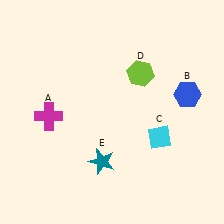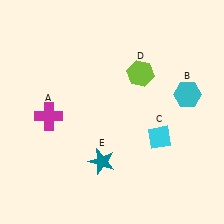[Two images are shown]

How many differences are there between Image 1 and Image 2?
There is 1 difference between the two images.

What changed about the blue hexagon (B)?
In Image 1, B is blue. In Image 2, it changed to cyan.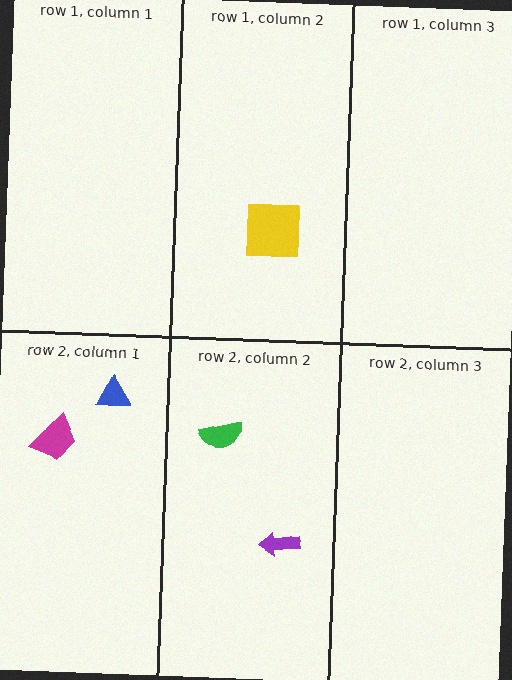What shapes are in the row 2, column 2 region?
The green semicircle, the purple arrow.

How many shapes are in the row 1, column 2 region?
1.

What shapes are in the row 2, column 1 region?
The magenta trapezoid, the blue triangle.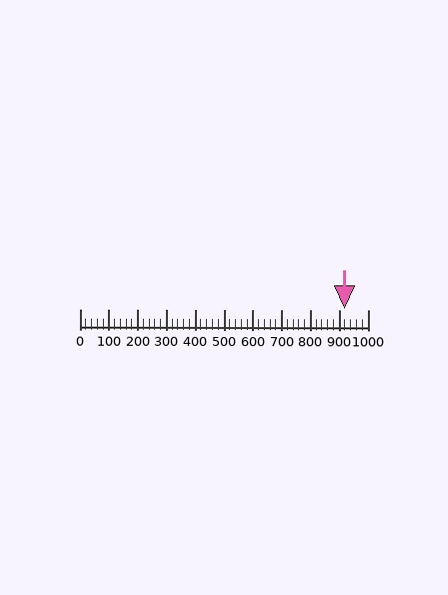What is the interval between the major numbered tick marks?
The major tick marks are spaced 100 units apart.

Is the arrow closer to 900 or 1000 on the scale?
The arrow is closer to 900.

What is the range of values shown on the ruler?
The ruler shows values from 0 to 1000.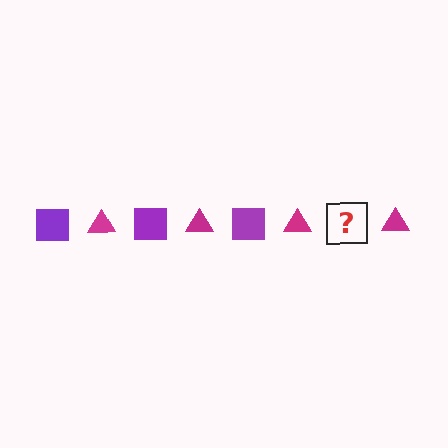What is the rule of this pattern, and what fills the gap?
The rule is that the pattern alternates between purple square and magenta triangle. The gap should be filled with a purple square.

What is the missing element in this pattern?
The missing element is a purple square.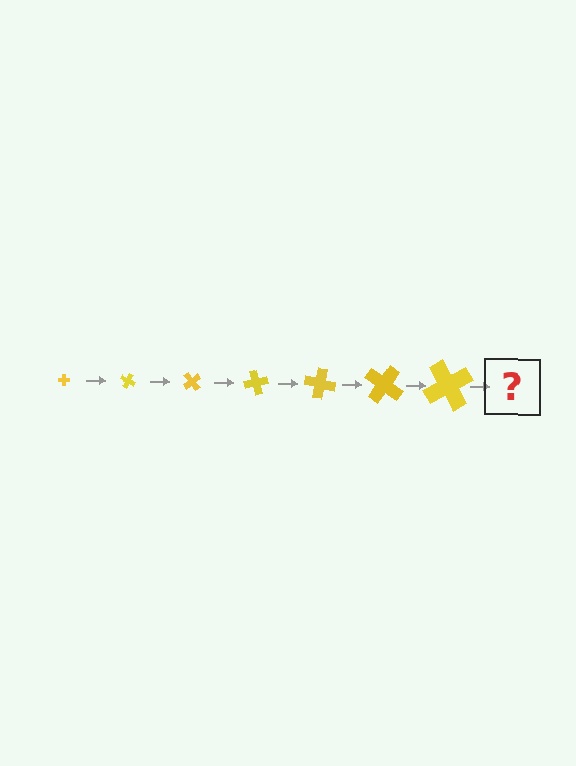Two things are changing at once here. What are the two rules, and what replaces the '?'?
The two rules are that the cross grows larger each step and it rotates 25 degrees each step. The '?' should be a cross, larger than the previous one and rotated 175 degrees from the start.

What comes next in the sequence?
The next element should be a cross, larger than the previous one and rotated 175 degrees from the start.